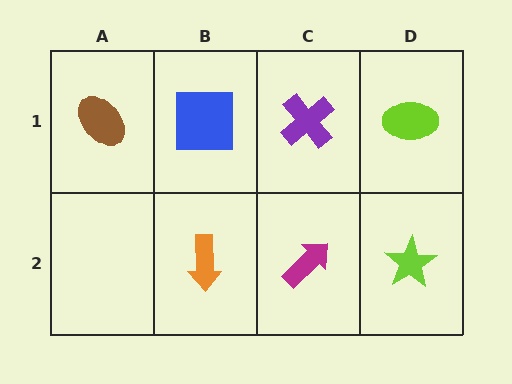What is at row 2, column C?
A magenta arrow.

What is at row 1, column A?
A brown ellipse.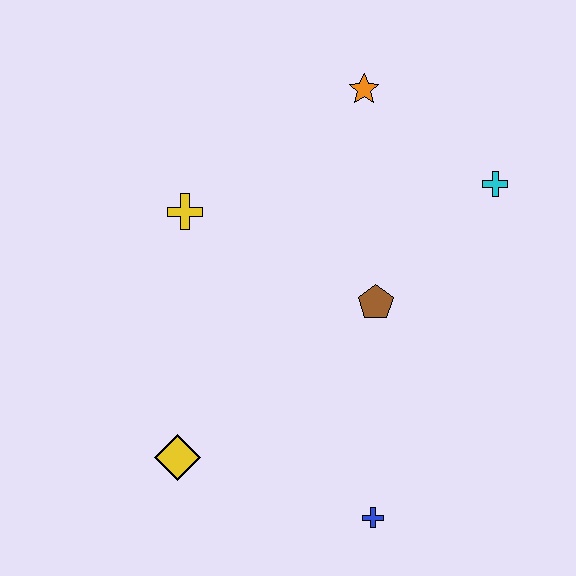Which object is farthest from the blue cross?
The orange star is farthest from the blue cross.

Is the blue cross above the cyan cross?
No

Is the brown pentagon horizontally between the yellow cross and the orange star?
No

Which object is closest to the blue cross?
The yellow diamond is closest to the blue cross.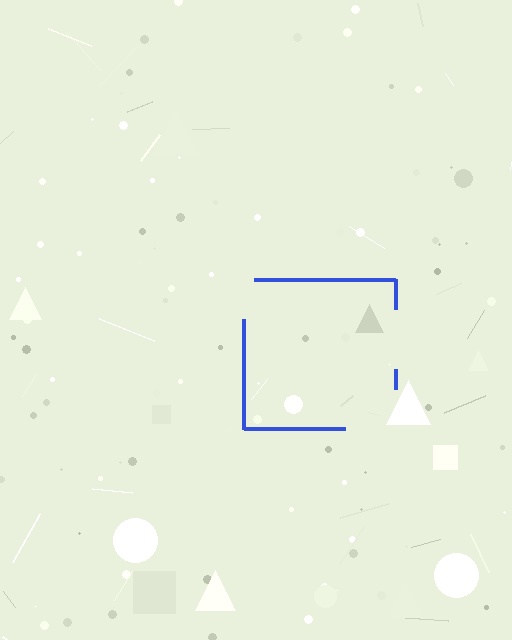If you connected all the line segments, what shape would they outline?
They would outline a square.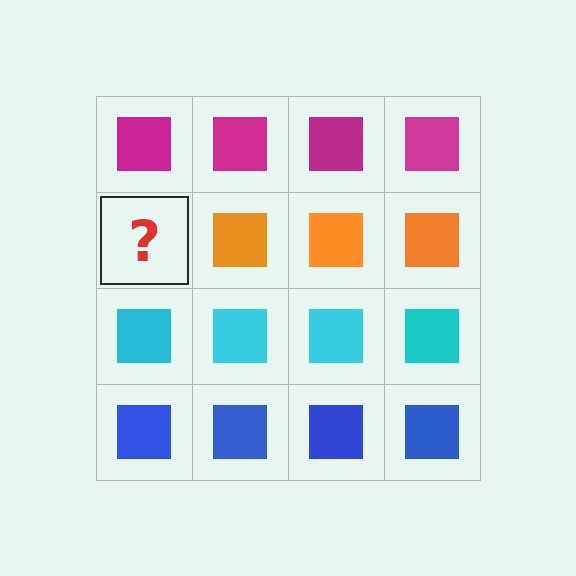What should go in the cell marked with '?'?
The missing cell should contain an orange square.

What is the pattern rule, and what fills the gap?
The rule is that each row has a consistent color. The gap should be filled with an orange square.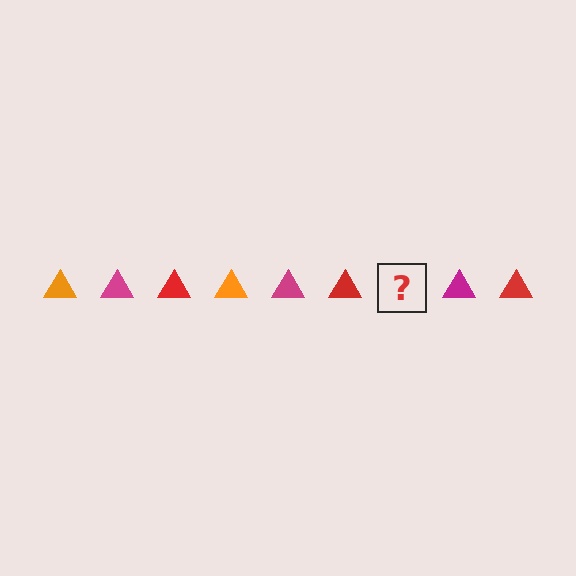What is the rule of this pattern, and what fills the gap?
The rule is that the pattern cycles through orange, magenta, red triangles. The gap should be filled with an orange triangle.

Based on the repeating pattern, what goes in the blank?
The blank should be an orange triangle.